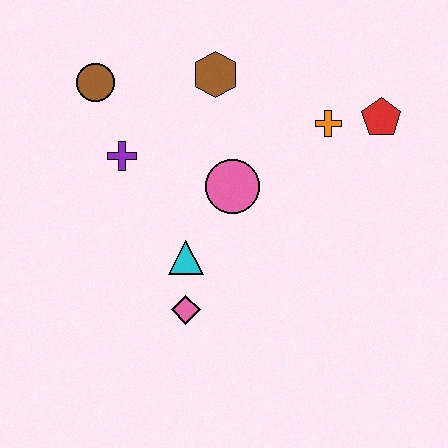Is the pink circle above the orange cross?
No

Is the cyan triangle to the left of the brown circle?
No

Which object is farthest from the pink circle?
The brown circle is farthest from the pink circle.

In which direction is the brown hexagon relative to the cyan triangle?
The brown hexagon is above the cyan triangle.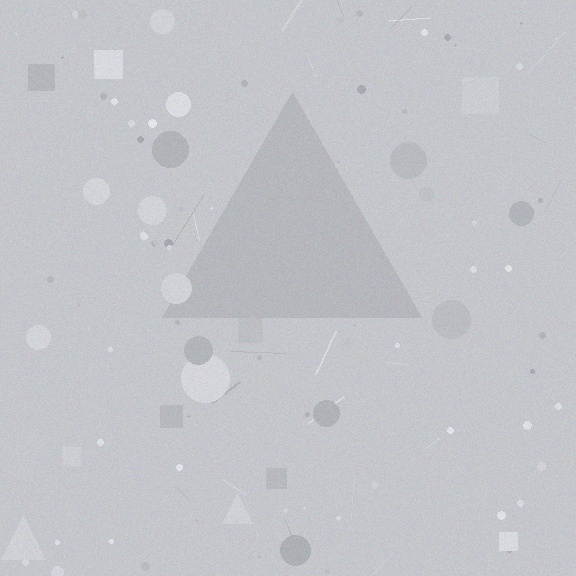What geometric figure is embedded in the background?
A triangle is embedded in the background.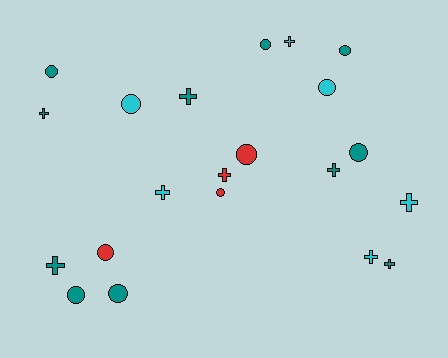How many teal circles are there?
There are 6 teal circles.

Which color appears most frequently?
Teal, with 11 objects.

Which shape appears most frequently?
Circle, with 11 objects.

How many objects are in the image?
There are 21 objects.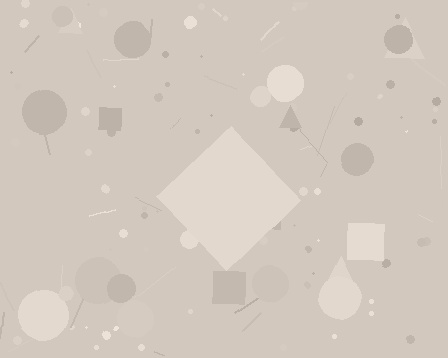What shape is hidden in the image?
A diamond is hidden in the image.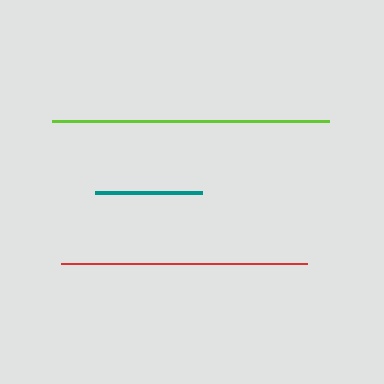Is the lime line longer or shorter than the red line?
The lime line is longer than the red line.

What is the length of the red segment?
The red segment is approximately 246 pixels long.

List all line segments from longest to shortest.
From longest to shortest: lime, red, teal.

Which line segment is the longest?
The lime line is the longest at approximately 277 pixels.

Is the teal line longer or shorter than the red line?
The red line is longer than the teal line.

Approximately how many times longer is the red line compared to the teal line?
The red line is approximately 2.3 times the length of the teal line.